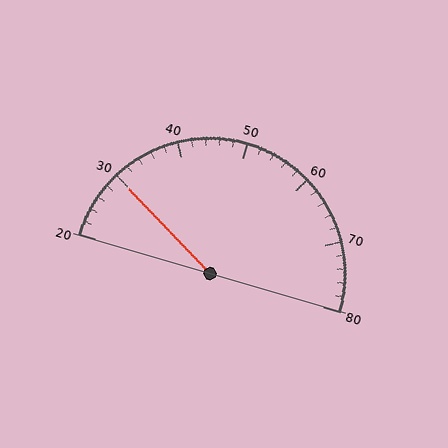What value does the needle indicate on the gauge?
The needle indicates approximately 30.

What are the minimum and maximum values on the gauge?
The gauge ranges from 20 to 80.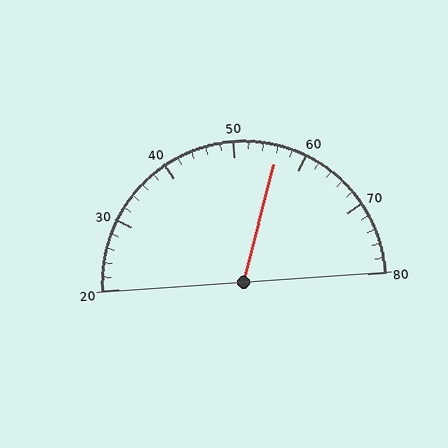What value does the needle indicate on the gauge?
The needle indicates approximately 56.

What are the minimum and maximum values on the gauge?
The gauge ranges from 20 to 80.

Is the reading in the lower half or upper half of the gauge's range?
The reading is in the upper half of the range (20 to 80).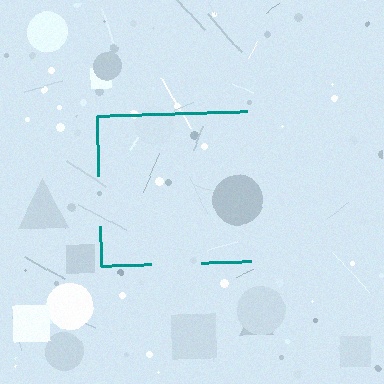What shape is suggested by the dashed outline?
The dashed outline suggests a square.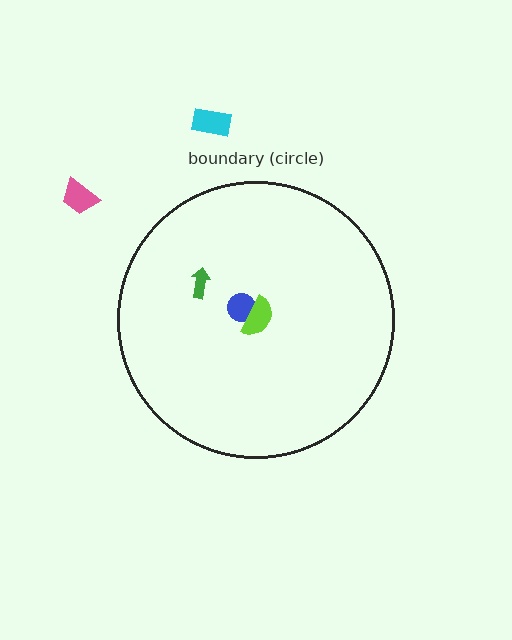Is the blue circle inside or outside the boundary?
Inside.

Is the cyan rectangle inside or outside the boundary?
Outside.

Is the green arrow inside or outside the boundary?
Inside.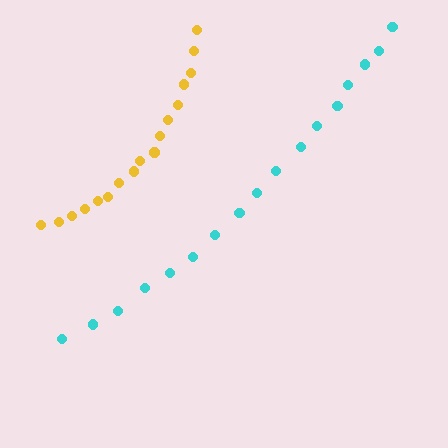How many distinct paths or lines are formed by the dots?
There are 2 distinct paths.